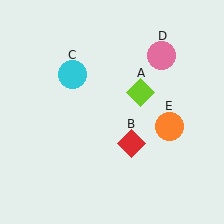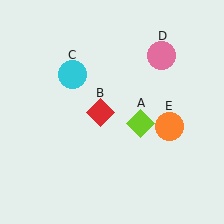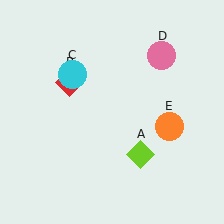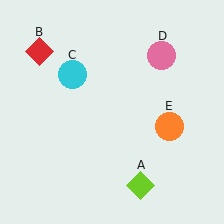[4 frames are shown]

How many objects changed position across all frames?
2 objects changed position: lime diamond (object A), red diamond (object B).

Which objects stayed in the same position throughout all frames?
Cyan circle (object C) and pink circle (object D) and orange circle (object E) remained stationary.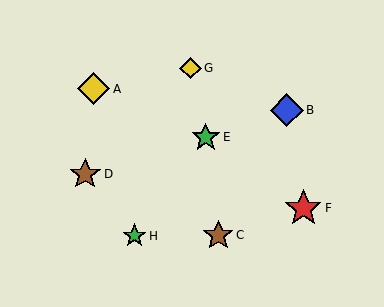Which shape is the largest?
The red star (labeled F) is the largest.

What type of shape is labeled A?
Shape A is a yellow diamond.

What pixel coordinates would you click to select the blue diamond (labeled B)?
Click at (287, 110) to select the blue diamond B.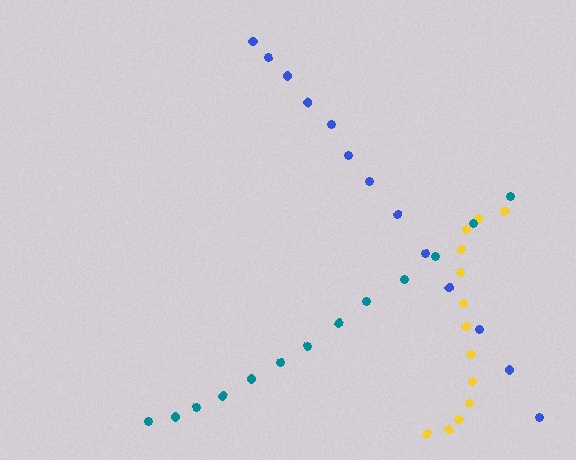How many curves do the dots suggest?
There are 3 distinct paths.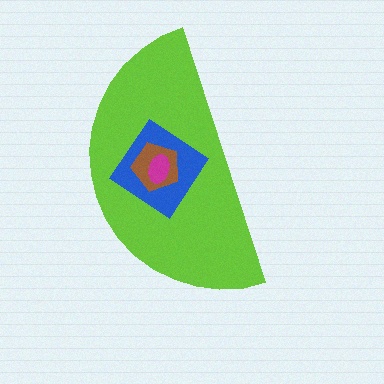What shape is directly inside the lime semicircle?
The blue diamond.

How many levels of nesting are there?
4.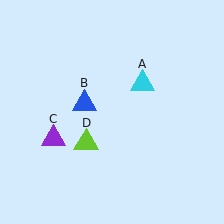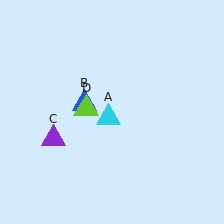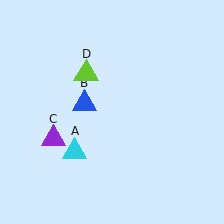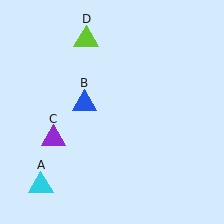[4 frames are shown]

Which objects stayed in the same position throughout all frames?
Blue triangle (object B) and purple triangle (object C) remained stationary.